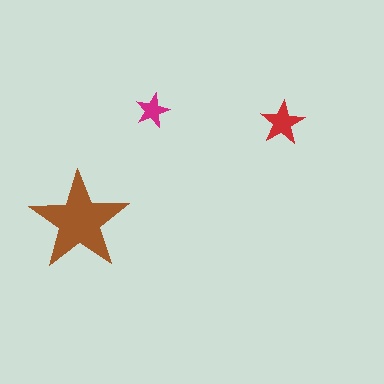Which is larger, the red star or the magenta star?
The red one.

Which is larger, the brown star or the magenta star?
The brown one.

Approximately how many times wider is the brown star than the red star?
About 2.5 times wider.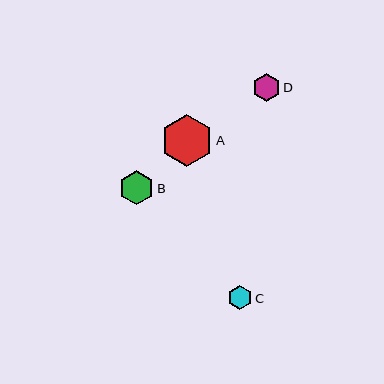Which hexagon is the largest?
Hexagon A is the largest with a size of approximately 52 pixels.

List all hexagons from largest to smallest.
From largest to smallest: A, B, D, C.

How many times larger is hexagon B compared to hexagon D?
Hexagon B is approximately 1.2 times the size of hexagon D.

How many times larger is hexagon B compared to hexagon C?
Hexagon B is approximately 1.4 times the size of hexagon C.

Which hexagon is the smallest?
Hexagon C is the smallest with a size of approximately 24 pixels.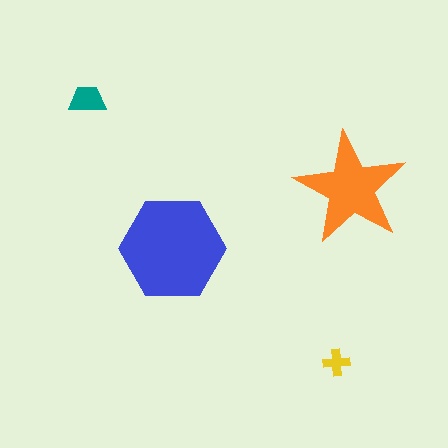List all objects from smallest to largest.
The yellow cross, the teal trapezoid, the orange star, the blue hexagon.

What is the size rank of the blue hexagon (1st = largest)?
1st.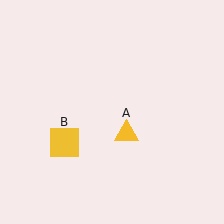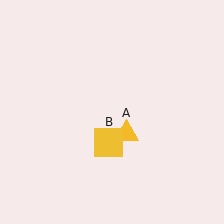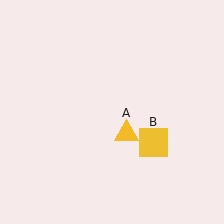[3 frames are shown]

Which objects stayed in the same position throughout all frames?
Yellow triangle (object A) remained stationary.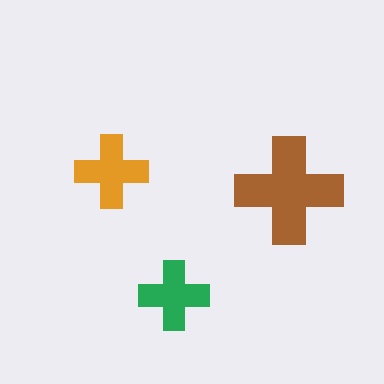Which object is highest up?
The orange cross is topmost.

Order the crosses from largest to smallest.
the brown one, the orange one, the green one.